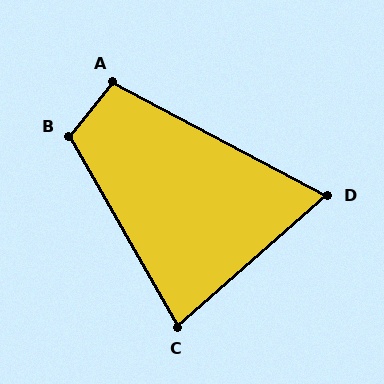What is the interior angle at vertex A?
Approximately 101 degrees (obtuse).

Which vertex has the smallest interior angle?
D, at approximately 69 degrees.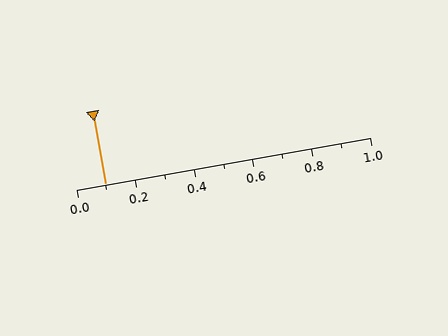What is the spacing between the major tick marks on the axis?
The major ticks are spaced 0.2 apart.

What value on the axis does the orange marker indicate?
The marker indicates approximately 0.1.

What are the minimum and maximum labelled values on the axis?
The axis runs from 0.0 to 1.0.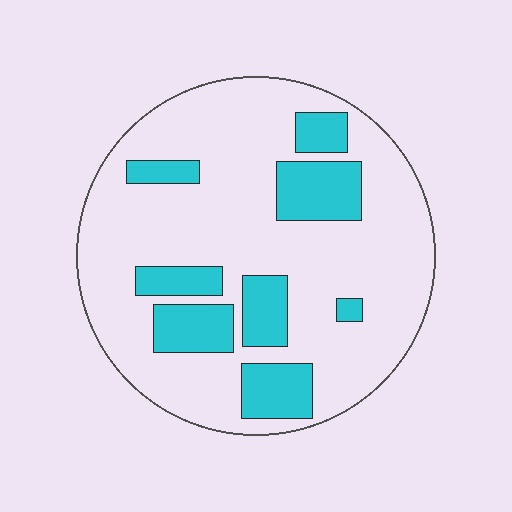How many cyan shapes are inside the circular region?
8.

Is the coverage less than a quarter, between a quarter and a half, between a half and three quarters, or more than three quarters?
Less than a quarter.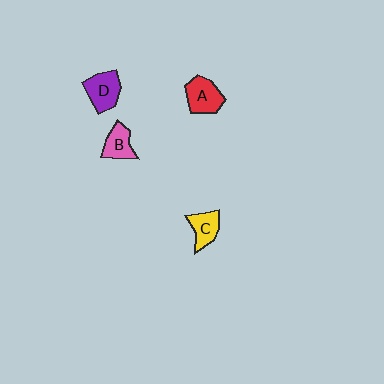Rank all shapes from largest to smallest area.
From largest to smallest: D (purple), A (red), B (pink), C (yellow).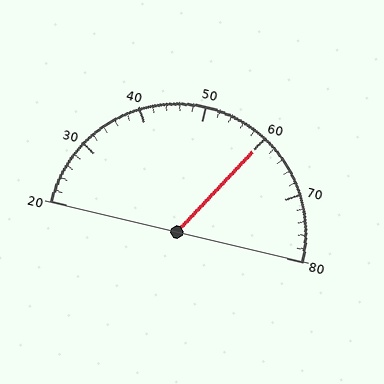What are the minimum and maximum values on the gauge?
The gauge ranges from 20 to 80.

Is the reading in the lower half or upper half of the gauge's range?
The reading is in the upper half of the range (20 to 80).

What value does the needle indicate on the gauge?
The needle indicates approximately 60.